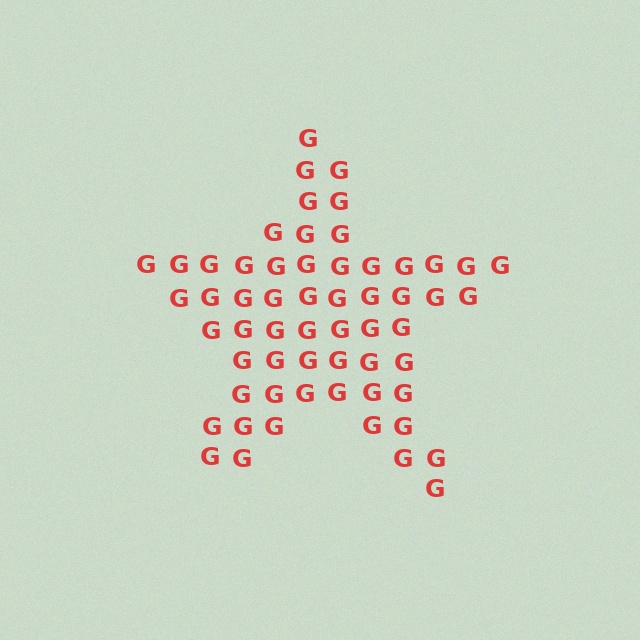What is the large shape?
The large shape is a star.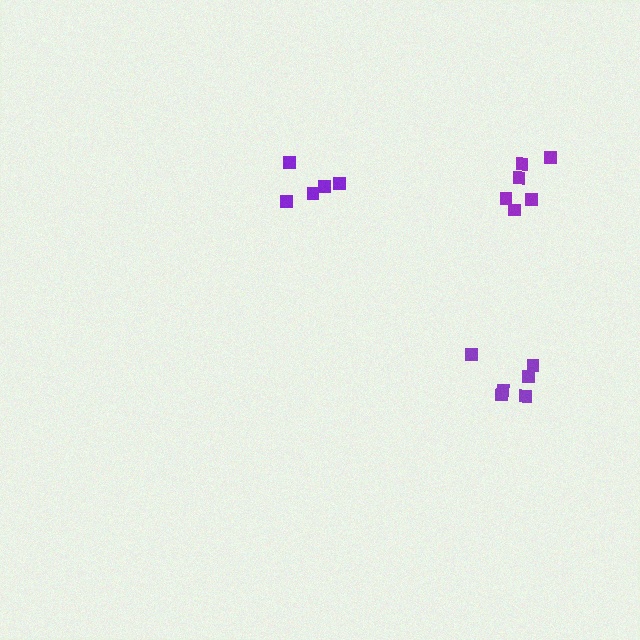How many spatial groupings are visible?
There are 3 spatial groupings.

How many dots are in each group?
Group 1: 6 dots, Group 2: 5 dots, Group 3: 6 dots (17 total).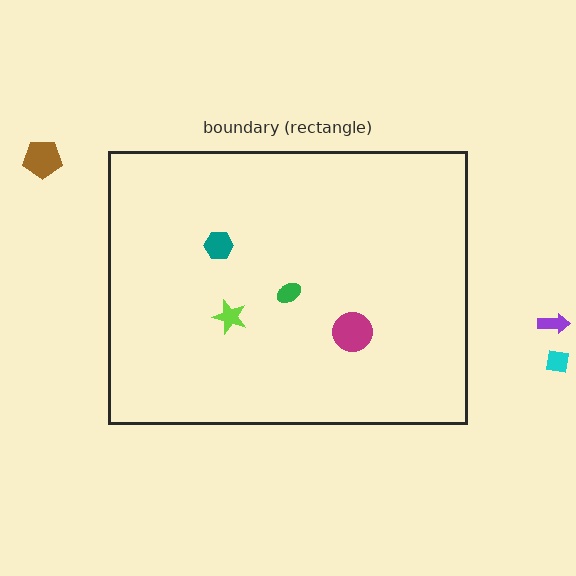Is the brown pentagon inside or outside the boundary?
Outside.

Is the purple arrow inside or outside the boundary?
Outside.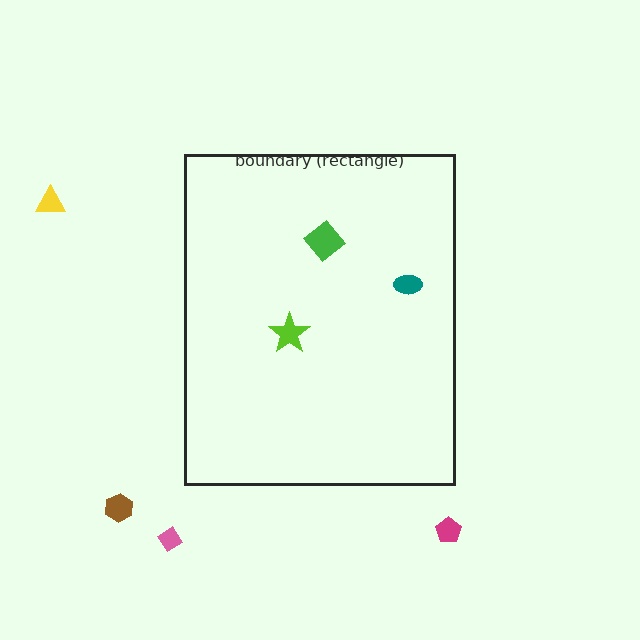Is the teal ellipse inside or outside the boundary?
Inside.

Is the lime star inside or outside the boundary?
Inside.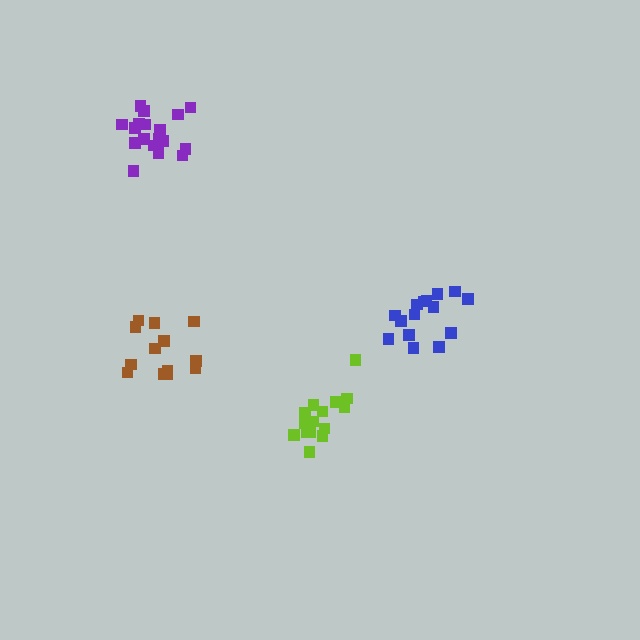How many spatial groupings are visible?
There are 4 spatial groupings.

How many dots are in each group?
Group 1: 16 dots, Group 2: 18 dots, Group 3: 13 dots, Group 4: 15 dots (62 total).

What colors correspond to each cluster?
The clusters are colored: lime, purple, brown, blue.